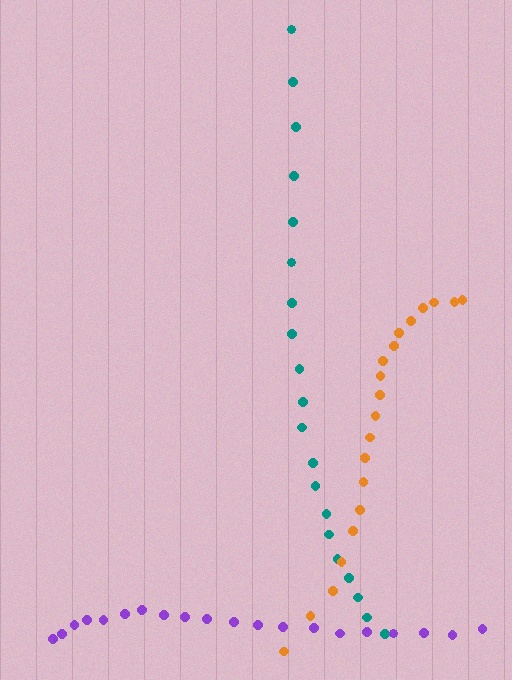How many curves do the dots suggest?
There are 3 distinct paths.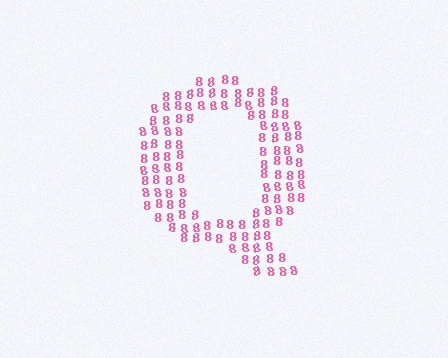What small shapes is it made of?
It is made of small digit 8's.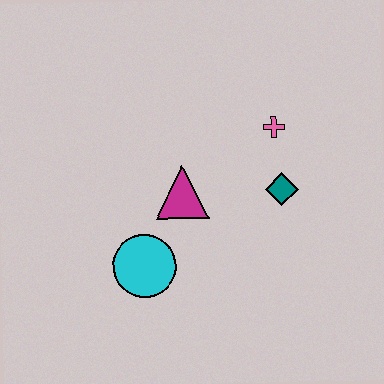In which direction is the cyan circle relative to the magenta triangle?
The cyan circle is below the magenta triangle.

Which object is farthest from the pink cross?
The cyan circle is farthest from the pink cross.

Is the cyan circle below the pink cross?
Yes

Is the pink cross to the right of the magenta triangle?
Yes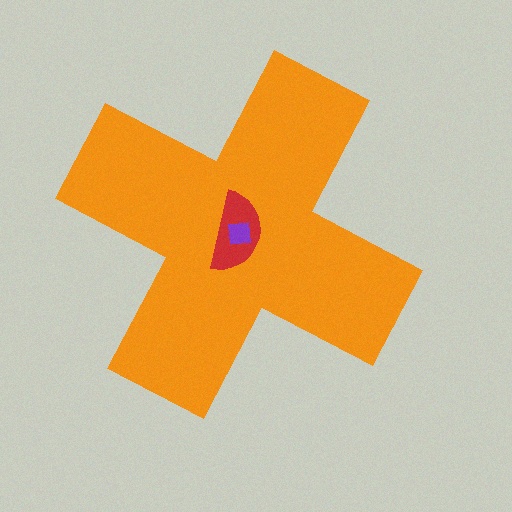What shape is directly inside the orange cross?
The red semicircle.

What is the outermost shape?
The orange cross.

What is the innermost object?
The purple square.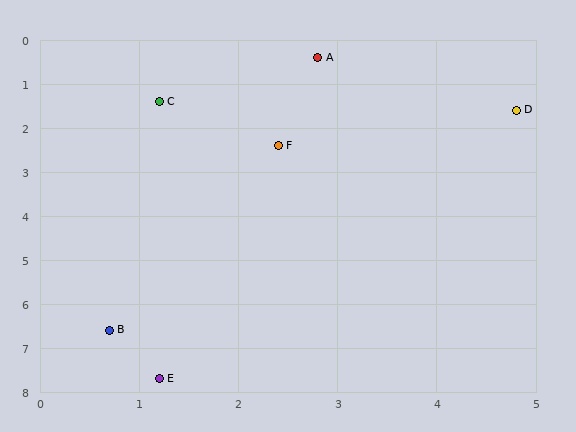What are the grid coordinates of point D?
Point D is at approximately (4.8, 1.6).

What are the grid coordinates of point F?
Point F is at approximately (2.4, 2.4).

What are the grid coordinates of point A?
Point A is at approximately (2.8, 0.4).